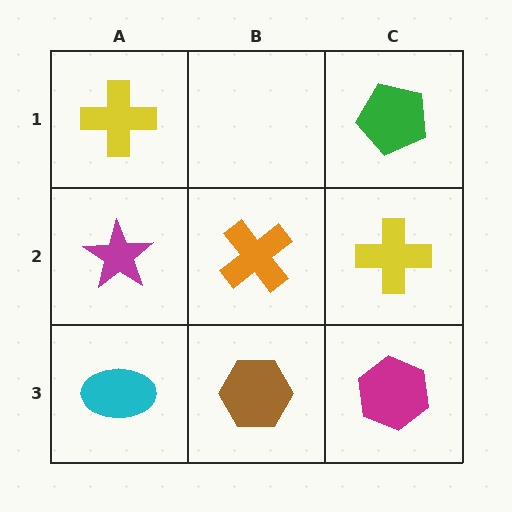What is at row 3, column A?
A cyan ellipse.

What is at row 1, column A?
A yellow cross.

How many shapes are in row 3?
3 shapes.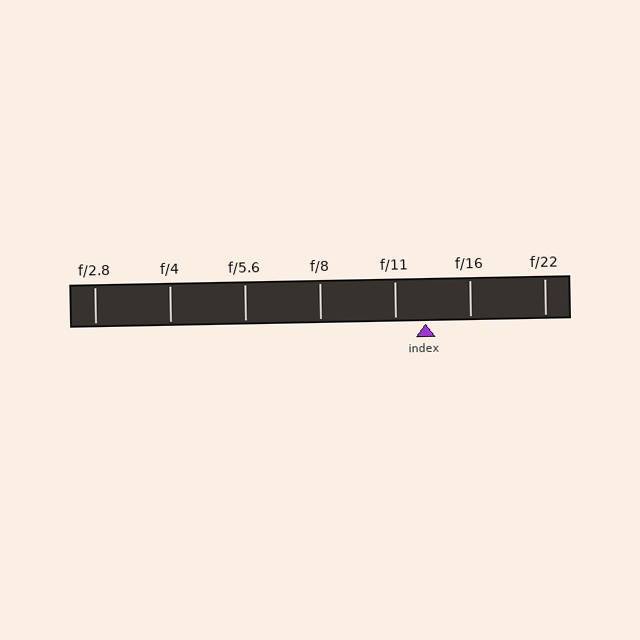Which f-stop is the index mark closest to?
The index mark is closest to f/11.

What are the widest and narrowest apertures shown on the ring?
The widest aperture shown is f/2.8 and the narrowest is f/22.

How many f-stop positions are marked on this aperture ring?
There are 7 f-stop positions marked.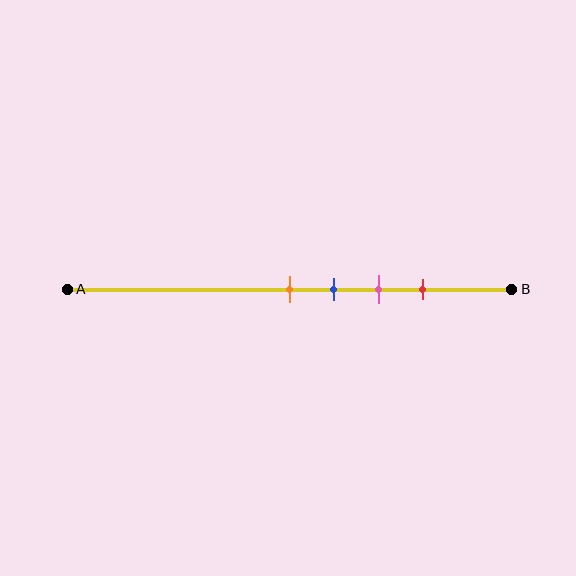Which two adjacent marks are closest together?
The orange and blue marks are the closest adjacent pair.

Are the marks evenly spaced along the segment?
Yes, the marks are approximately evenly spaced.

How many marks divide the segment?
There are 4 marks dividing the segment.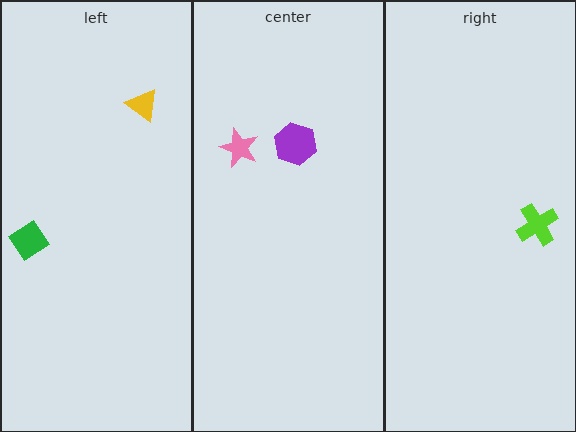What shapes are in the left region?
The yellow triangle, the green diamond.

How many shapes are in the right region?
1.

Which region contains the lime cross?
The right region.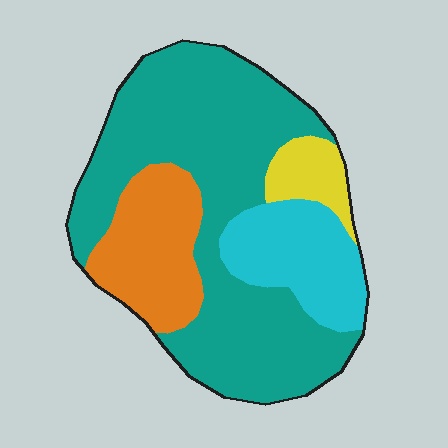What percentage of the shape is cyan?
Cyan covers about 15% of the shape.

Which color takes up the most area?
Teal, at roughly 60%.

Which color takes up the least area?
Yellow, at roughly 5%.